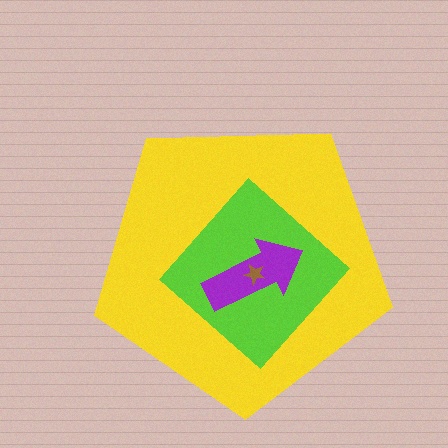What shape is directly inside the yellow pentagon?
The lime diamond.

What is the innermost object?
The brown star.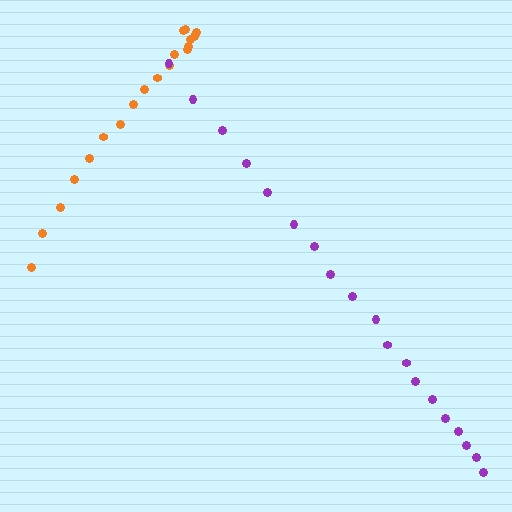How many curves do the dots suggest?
There are 2 distinct paths.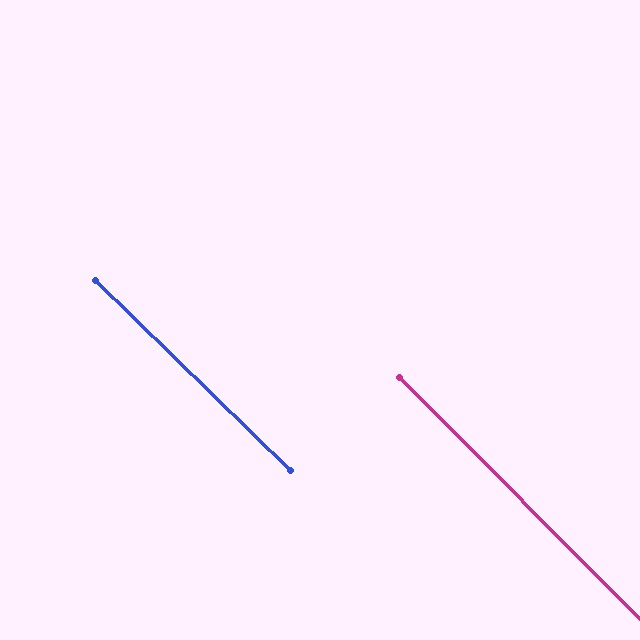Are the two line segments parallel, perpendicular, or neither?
Parallel — their directions differ by only 0.9°.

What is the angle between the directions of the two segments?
Approximately 1 degree.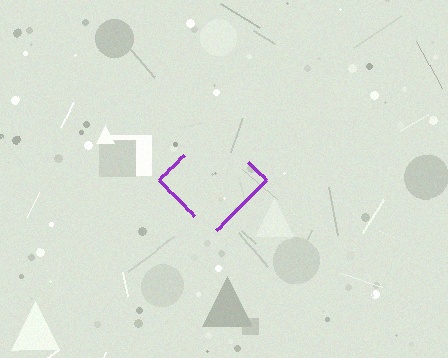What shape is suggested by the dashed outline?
The dashed outline suggests a diamond.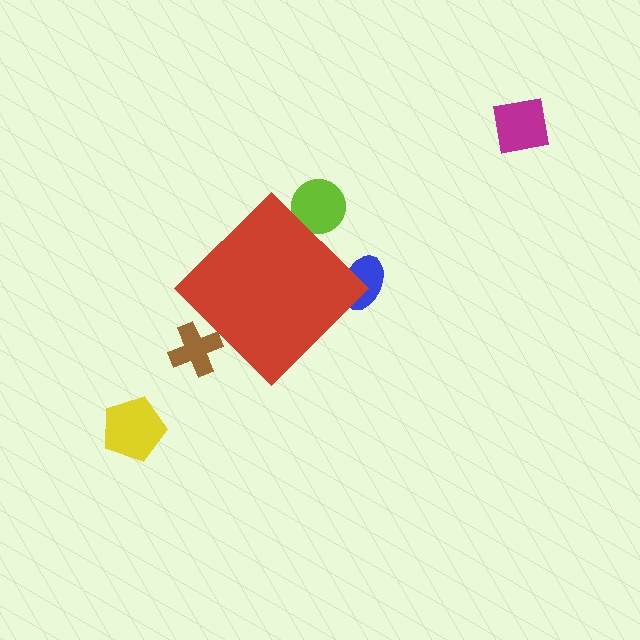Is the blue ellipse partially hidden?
Yes, the blue ellipse is partially hidden behind the red diamond.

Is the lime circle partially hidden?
Yes, the lime circle is partially hidden behind the red diamond.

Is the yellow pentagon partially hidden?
No, the yellow pentagon is fully visible.